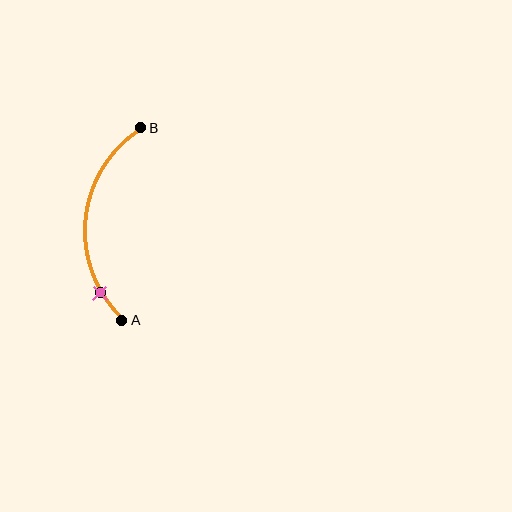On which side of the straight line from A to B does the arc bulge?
The arc bulges to the left of the straight line connecting A and B.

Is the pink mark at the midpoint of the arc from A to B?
No. The pink mark lies on the arc but is closer to endpoint A. The arc midpoint would be at the point on the curve equidistant along the arc from both A and B.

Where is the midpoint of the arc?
The arc midpoint is the point on the curve farthest from the straight line joining A and B. It sits to the left of that line.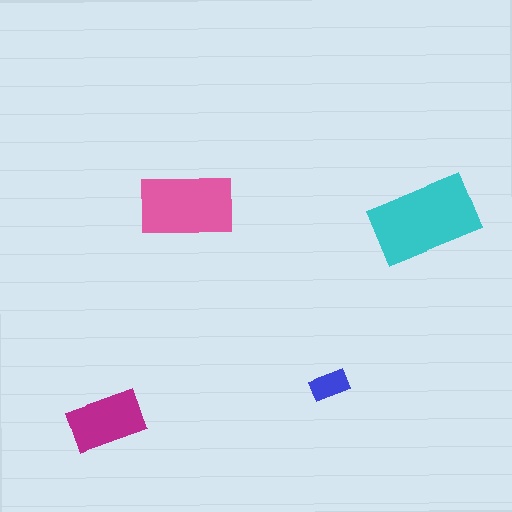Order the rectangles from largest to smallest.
the cyan one, the pink one, the magenta one, the blue one.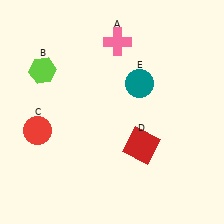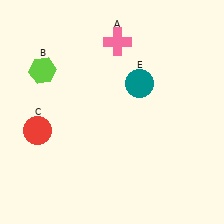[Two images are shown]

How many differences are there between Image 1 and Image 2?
There is 1 difference between the two images.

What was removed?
The red square (D) was removed in Image 2.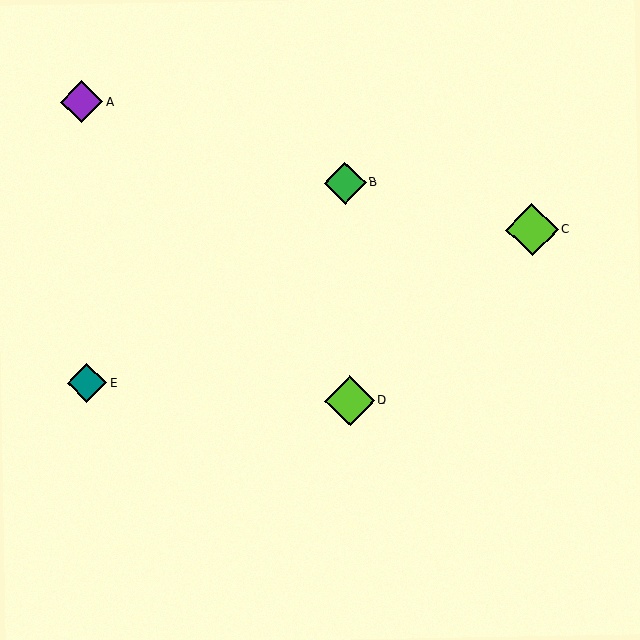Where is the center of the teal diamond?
The center of the teal diamond is at (87, 383).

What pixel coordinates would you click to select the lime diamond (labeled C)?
Click at (532, 230) to select the lime diamond C.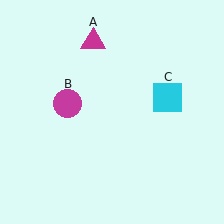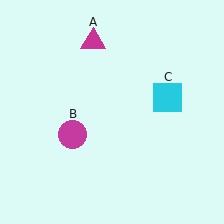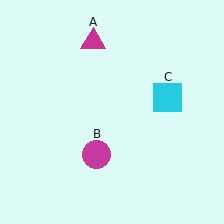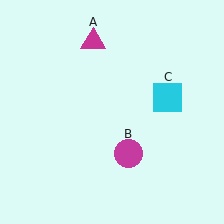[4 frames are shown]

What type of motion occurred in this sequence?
The magenta circle (object B) rotated counterclockwise around the center of the scene.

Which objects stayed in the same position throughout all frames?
Magenta triangle (object A) and cyan square (object C) remained stationary.